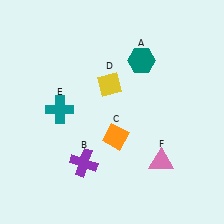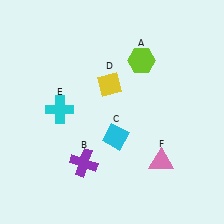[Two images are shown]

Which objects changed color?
A changed from teal to lime. C changed from orange to cyan. E changed from teal to cyan.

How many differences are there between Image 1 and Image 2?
There are 3 differences between the two images.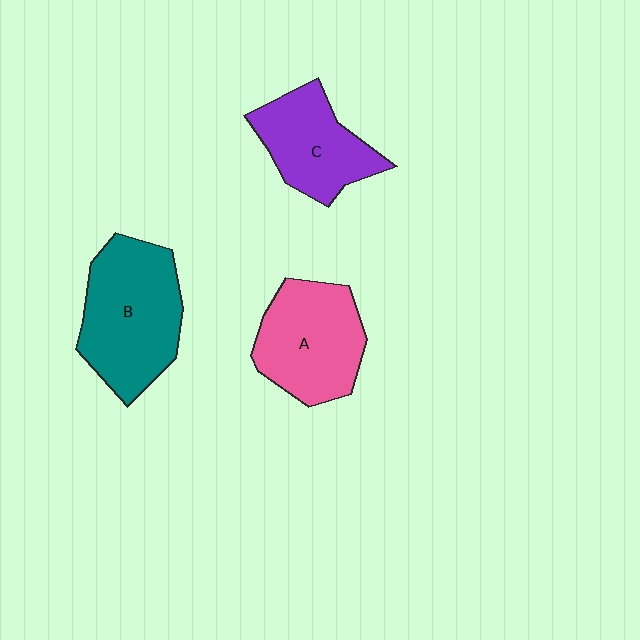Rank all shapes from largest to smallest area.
From largest to smallest: B (teal), A (pink), C (purple).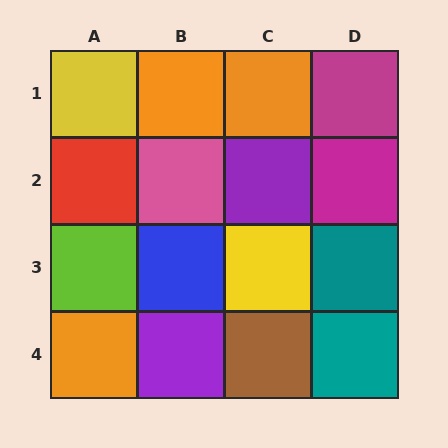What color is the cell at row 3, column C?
Yellow.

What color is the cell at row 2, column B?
Pink.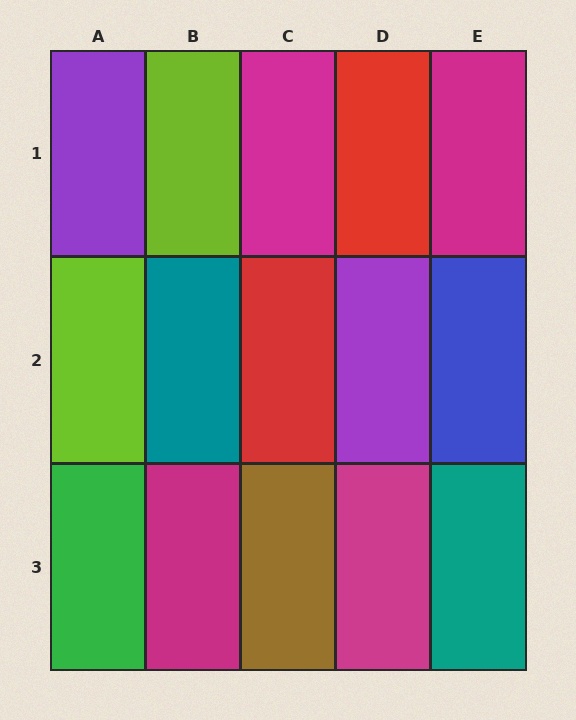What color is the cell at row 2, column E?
Blue.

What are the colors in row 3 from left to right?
Green, magenta, brown, magenta, teal.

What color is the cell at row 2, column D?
Purple.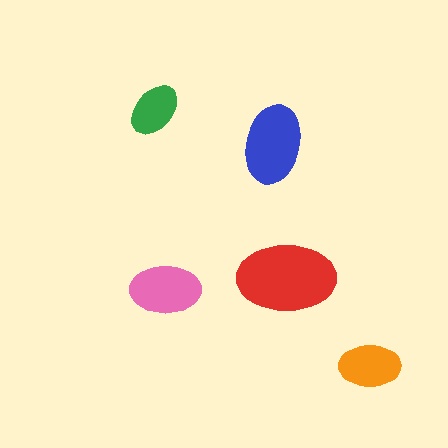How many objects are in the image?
There are 5 objects in the image.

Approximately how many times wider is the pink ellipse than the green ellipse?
About 1.5 times wider.